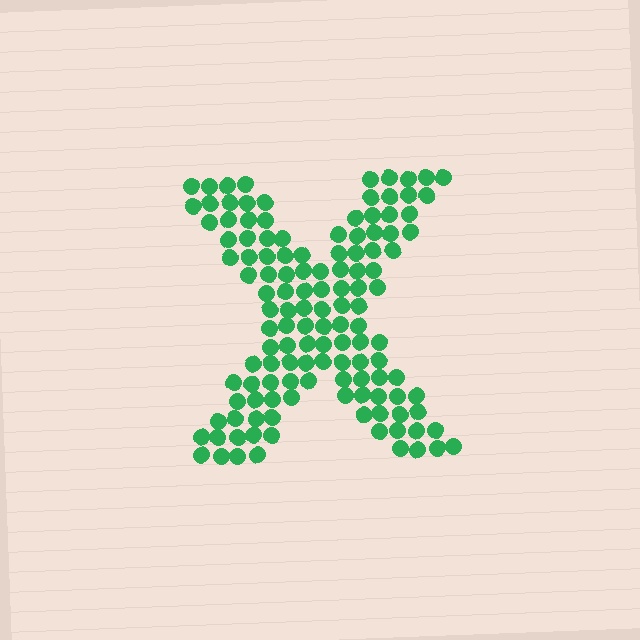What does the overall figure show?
The overall figure shows the letter X.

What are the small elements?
The small elements are circles.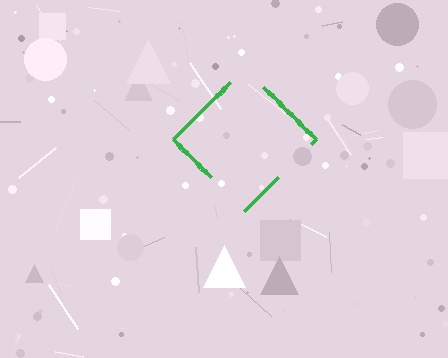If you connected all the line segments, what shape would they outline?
They would outline a diamond.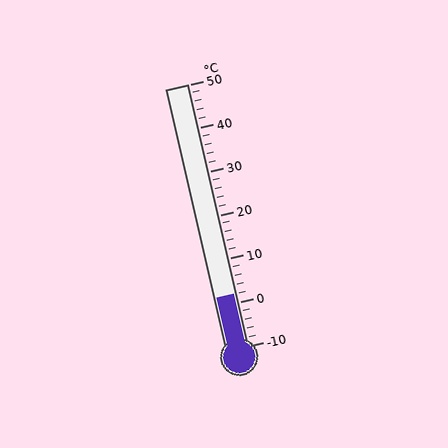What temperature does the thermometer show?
The thermometer shows approximately 2°C.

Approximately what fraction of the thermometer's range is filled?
The thermometer is filled to approximately 20% of its range.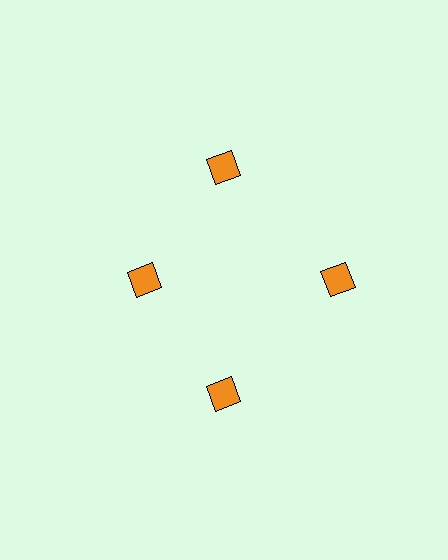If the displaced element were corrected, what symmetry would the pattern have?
It would have 4-fold rotational symmetry — the pattern would map onto itself every 90 degrees.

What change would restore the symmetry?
The symmetry would be restored by moving it outward, back onto the ring so that all 4 diamonds sit at equal angles and equal distance from the center.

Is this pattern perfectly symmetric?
No. The 4 orange diamonds are arranged in a ring, but one element near the 9 o'clock position is pulled inward toward the center, breaking the 4-fold rotational symmetry.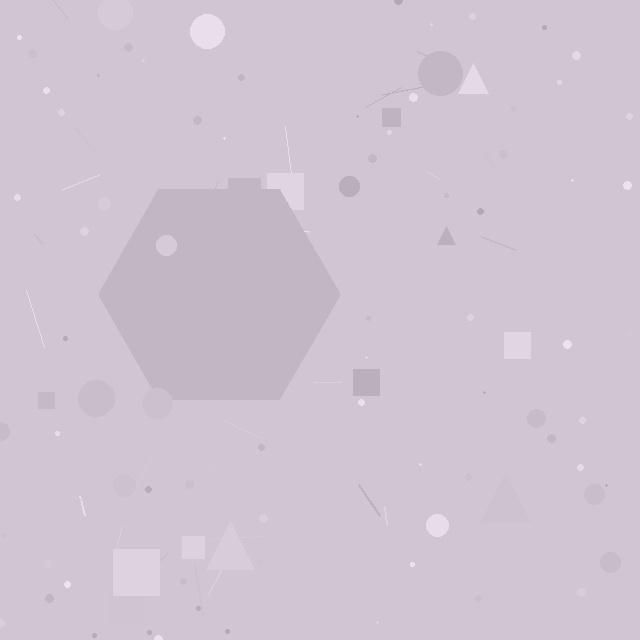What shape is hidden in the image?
A hexagon is hidden in the image.